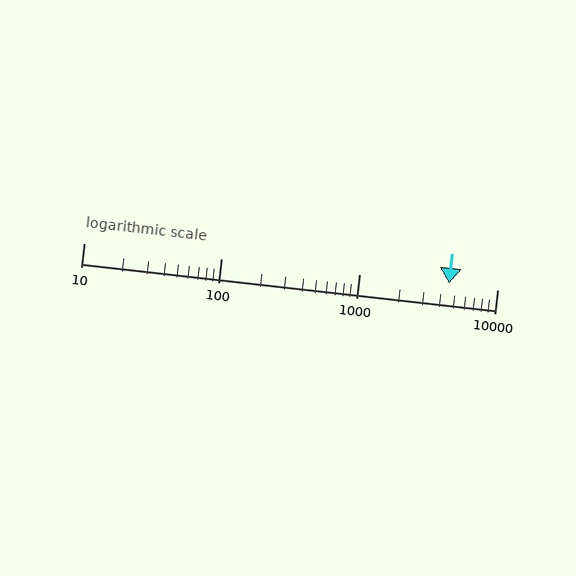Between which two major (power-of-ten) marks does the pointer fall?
The pointer is between 1000 and 10000.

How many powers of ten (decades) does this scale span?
The scale spans 3 decades, from 10 to 10000.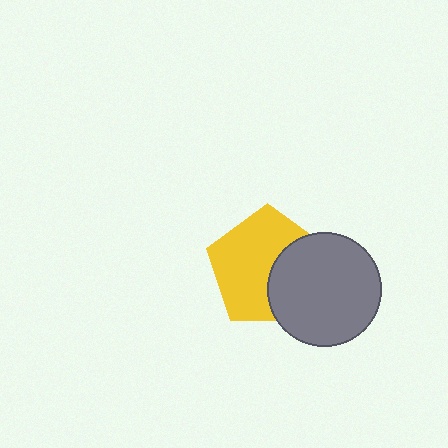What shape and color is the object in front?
The object in front is a gray circle.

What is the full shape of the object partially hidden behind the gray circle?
The partially hidden object is a yellow pentagon.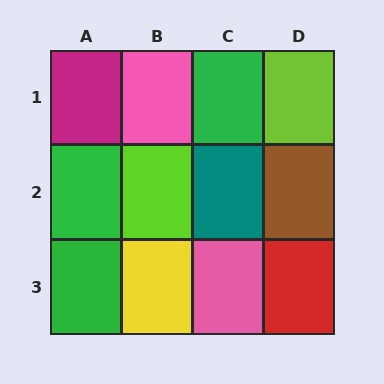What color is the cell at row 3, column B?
Yellow.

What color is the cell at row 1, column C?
Green.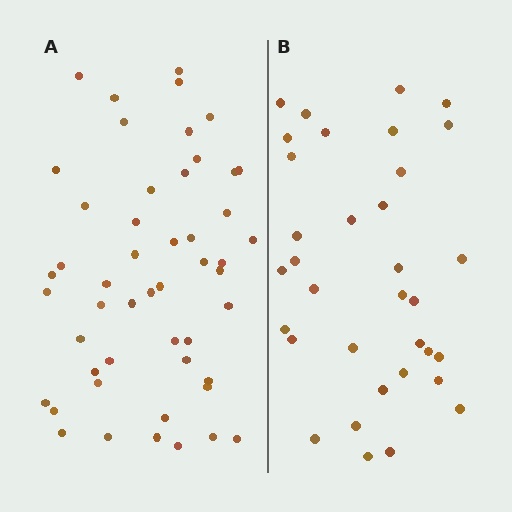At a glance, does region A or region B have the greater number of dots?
Region A (the left region) has more dots.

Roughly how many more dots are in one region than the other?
Region A has approximately 15 more dots than region B.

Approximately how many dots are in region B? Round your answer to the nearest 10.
About 30 dots. (The exact count is 34, which rounds to 30.)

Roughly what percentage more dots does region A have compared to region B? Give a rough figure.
About 45% more.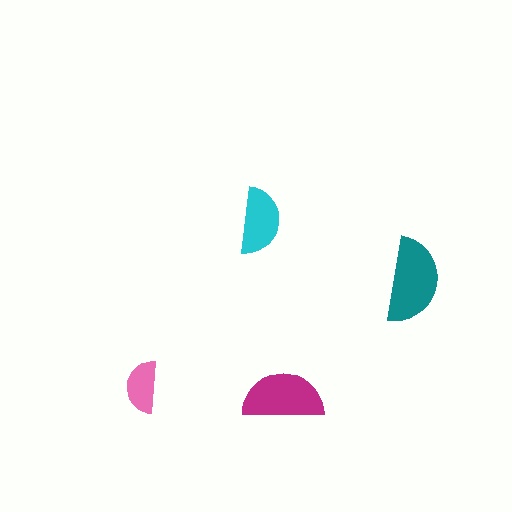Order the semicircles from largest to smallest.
the teal one, the magenta one, the cyan one, the pink one.